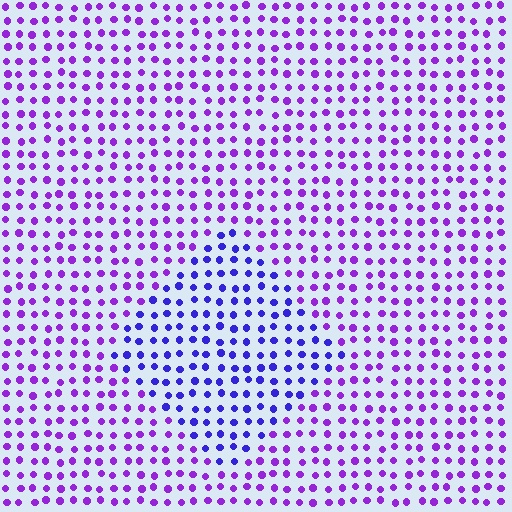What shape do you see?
I see a diamond.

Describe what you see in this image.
The image is filled with small purple elements in a uniform arrangement. A diamond-shaped region is visible where the elements are tinted to a slightly different hue, forming a subtle color boundary.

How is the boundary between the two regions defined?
The boundary is defined purely by a slight shift in hue (about 33 degrees). Spacing, size, and orientation are identical on both sides.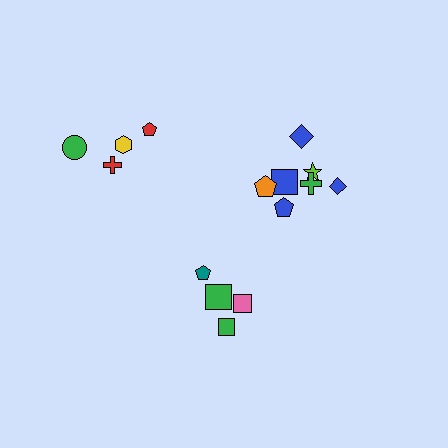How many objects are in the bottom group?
There are 4 objects.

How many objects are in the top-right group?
There are 7 objects.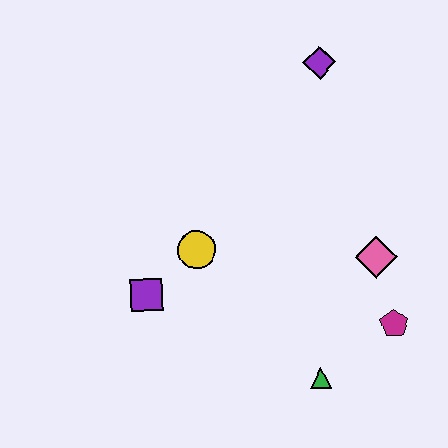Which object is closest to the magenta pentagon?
The pink diamond is closest to the magenta pentagon.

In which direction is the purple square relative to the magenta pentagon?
The purple square is to the left of the magenta pentagon.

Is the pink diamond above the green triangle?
Yes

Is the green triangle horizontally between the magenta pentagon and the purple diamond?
No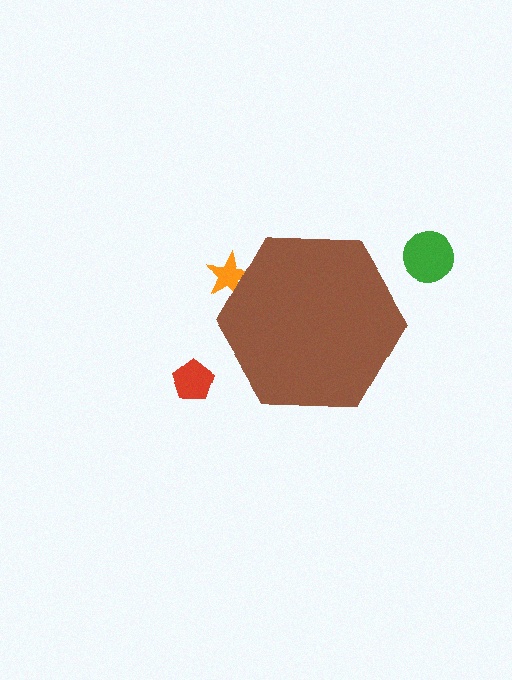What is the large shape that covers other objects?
A brown hexagon.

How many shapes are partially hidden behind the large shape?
1 shape is partially hidden.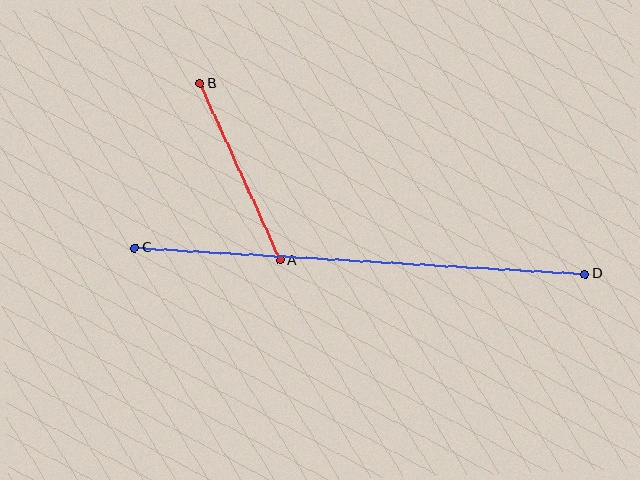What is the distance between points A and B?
The distance is approximately 194 pixels.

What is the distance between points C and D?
The distance is approximately 451 pixels.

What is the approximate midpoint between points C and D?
The midpoint is at approximately (360, 261) pixels.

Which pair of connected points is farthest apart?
Points C and D are farthest apart.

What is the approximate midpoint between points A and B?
The midpoint is at approximately (240, 172) pixels.